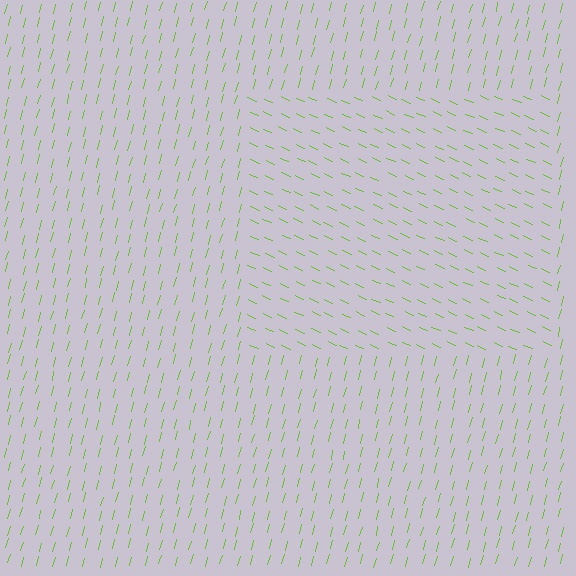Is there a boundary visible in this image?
Yes, there is a texture boundary formed by a change in line orientation.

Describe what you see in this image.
The image is filled with small lime line segments. A rectangle region in the image has lines oriented differently from the surrounding lines, creating a visible texture boundary.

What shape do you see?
I see a rectangle.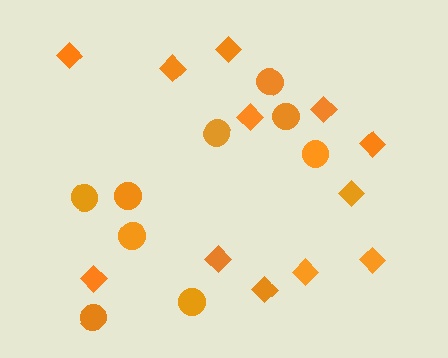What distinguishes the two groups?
There are 2 groups: one group of diamonds (12) and one group of circles (9).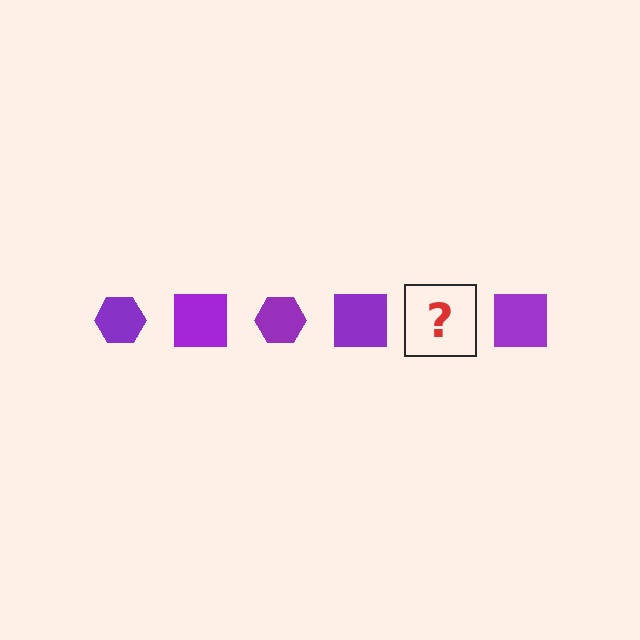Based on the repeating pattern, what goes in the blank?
The blank should be a purple hexagon.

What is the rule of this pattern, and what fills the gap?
The rule is that the pattern cycles through hexagon, square shapes in purple. The gap should be filled with a purple hexagon.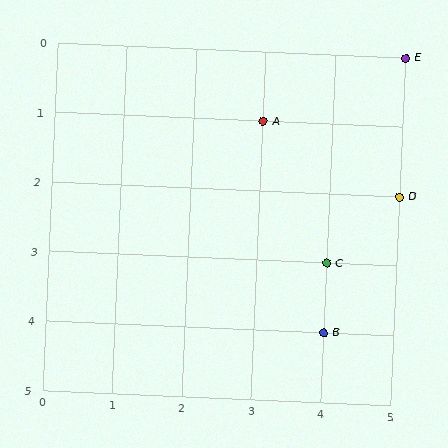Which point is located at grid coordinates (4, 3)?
Point C is at (4, 3).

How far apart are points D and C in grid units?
Points D and C are 1 column and 1 row apart (about 1.4 grid units diagonally).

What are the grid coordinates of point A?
Point A is at grid coordinates (3, 1).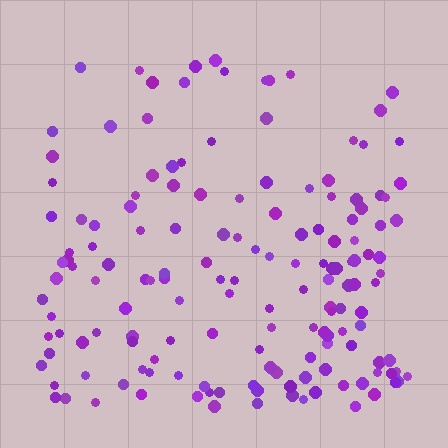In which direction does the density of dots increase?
From top to bottom, with the bottom side densest.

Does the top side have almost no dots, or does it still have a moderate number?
Still a moderate number, just noticeably fewer than the bottom.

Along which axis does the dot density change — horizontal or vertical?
Vertical.